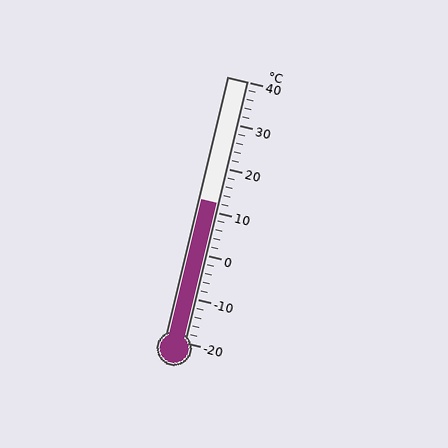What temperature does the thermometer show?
The thermometer shows approximately 12°C.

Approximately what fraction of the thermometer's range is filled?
The thermometer is filled to approximately 55% of its range.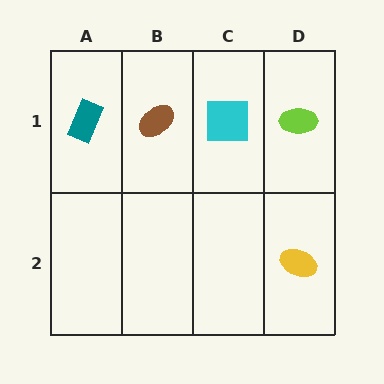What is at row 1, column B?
A brown ellipse.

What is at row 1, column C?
A cyan square.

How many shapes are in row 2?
1 shape.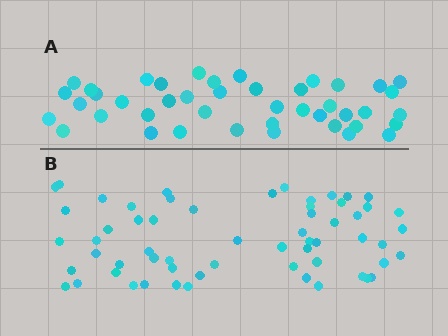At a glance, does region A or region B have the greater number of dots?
Region B (the bottom region) has more dots.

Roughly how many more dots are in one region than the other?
Region B has approximately 15 more dots than region A.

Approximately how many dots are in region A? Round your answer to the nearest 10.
About 40 dots. (The exact count is 43, which rounds to 40.)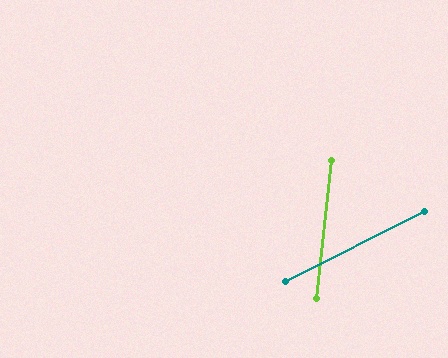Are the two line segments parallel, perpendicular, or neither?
Neither parallel nor perpendicular — they differ by about 57°.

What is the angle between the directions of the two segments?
Approximately 57 degrees.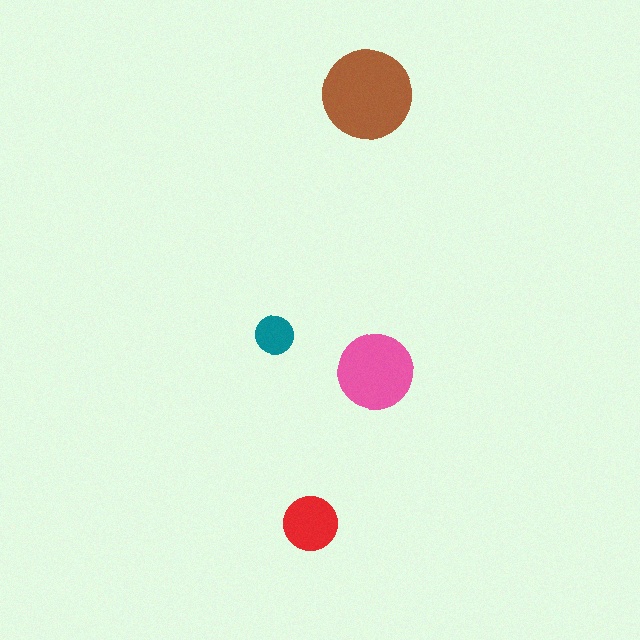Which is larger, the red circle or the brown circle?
The brown one.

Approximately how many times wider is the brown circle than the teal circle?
About 2.5 times wider.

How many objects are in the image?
There are 4 objects in the image.